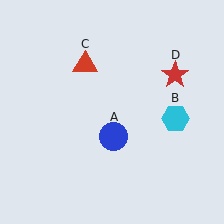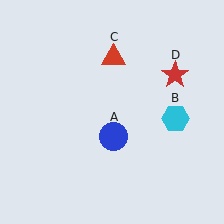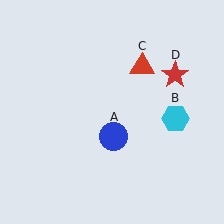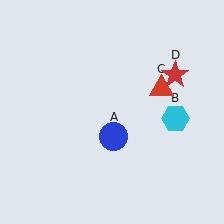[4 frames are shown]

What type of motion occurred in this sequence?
The red triangle (object C) rotated clockwise around the center of the scene.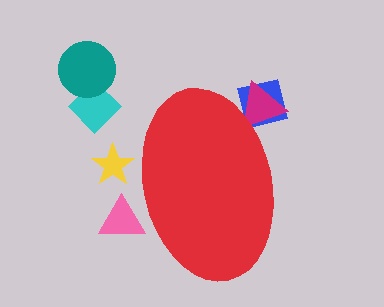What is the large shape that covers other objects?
A red ellipse.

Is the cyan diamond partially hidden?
No, the cyan diamond is fully visible.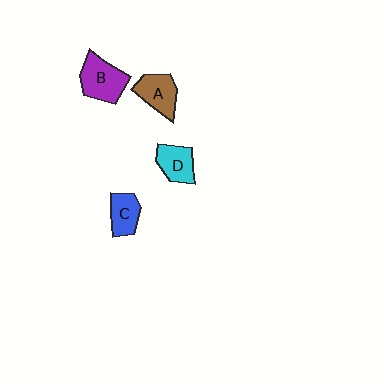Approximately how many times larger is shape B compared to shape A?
Approximately 1.2 times.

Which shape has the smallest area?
Shape C (blue).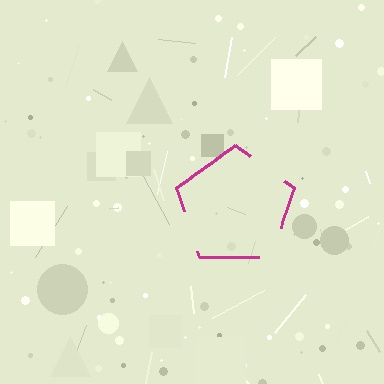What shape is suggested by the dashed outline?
The dashed outline suggests a pentagon.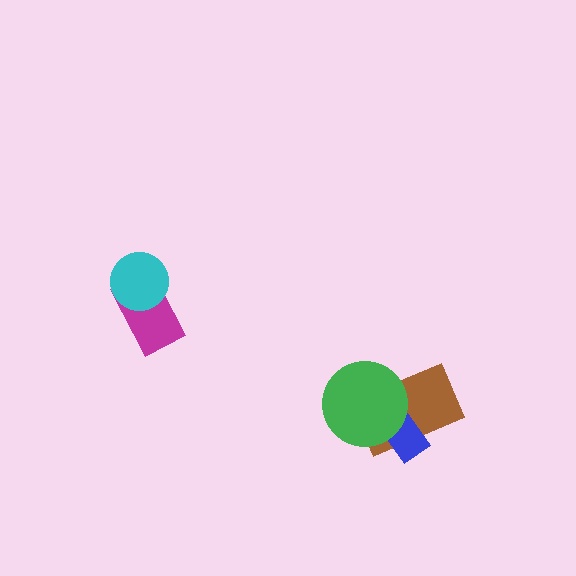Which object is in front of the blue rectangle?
The green circle is in front of the blue rectangle.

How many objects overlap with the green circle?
2 objects overlap with the green circle.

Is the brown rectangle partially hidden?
Yes, it is partially covered by another shape.